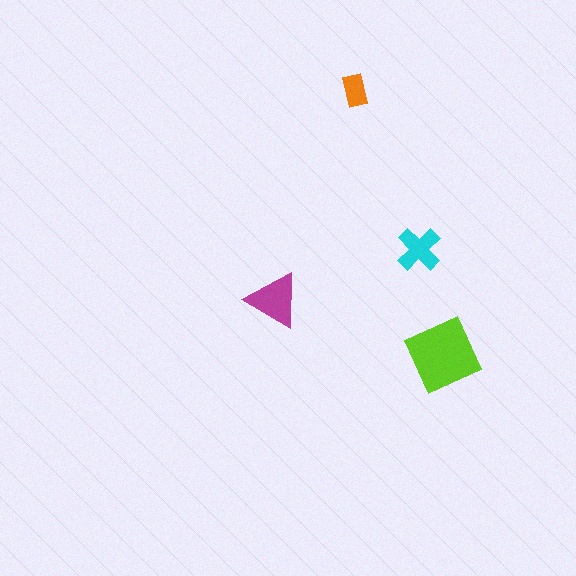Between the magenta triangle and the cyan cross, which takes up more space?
The magenta triangle.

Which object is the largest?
The lime square.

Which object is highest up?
The orange rectangle is topmost.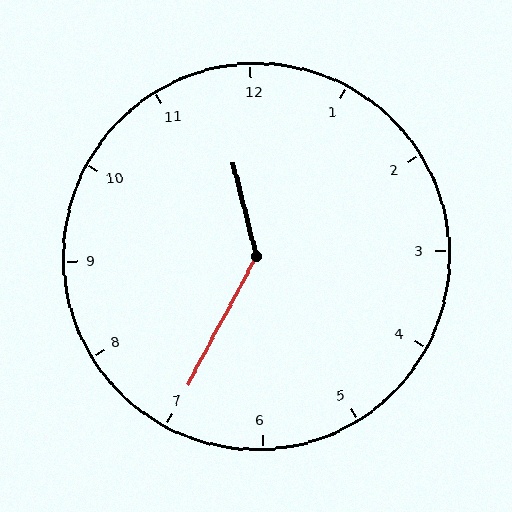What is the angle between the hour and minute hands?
Approximately 138 degrees.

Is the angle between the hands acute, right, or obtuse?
It is obtuse.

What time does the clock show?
11:35.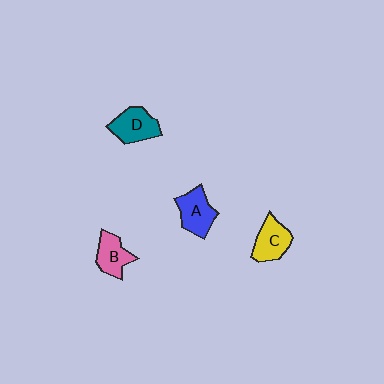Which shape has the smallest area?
Shape B (pink).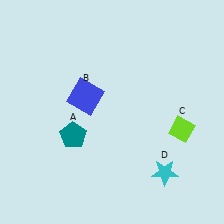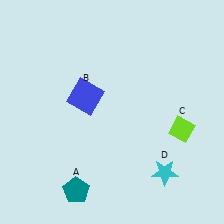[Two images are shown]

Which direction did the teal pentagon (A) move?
The teal pentagon (A) moved down.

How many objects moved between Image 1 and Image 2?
1 object moved between the two images.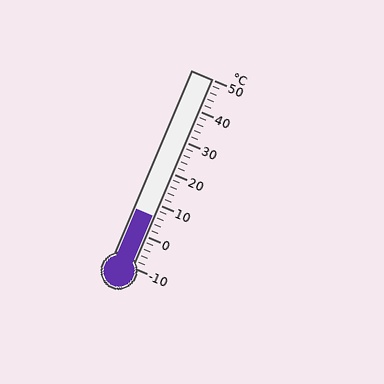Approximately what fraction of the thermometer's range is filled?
The thermometer is filled to approximately 25% of its range.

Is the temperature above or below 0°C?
The temperature is above 0°C.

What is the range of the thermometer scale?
The thermometer scale ranges from -10°C to 50°C.